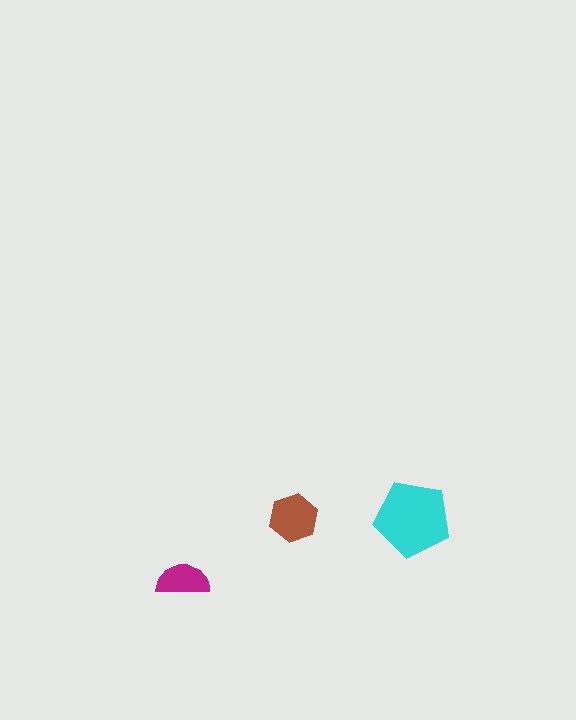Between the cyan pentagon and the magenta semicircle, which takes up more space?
The cyan pentagon.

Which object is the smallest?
The magenta semicircle.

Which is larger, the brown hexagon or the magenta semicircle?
The brown hexagon.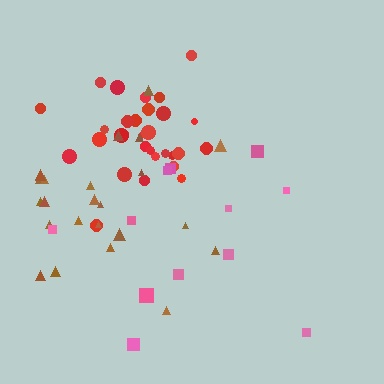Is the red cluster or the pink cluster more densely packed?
Red.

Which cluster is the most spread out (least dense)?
Pink.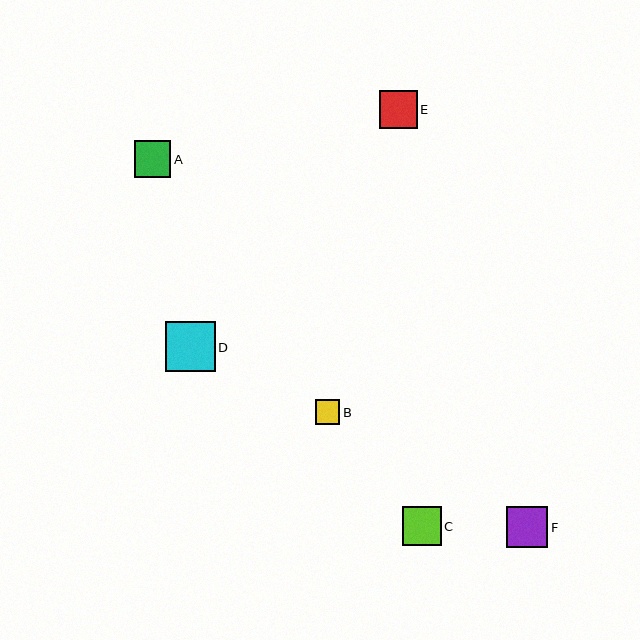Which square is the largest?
Square D is the largest with a size of approximately 50 pixels.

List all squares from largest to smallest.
From largest to smallest: D, F, C, E, A, B.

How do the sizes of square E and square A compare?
Square E and square A are approximately the same size.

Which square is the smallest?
Square B is the smallest with a size of approximately 24 pixels.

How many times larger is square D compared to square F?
Square D is approximately 1.2 times the size of square F.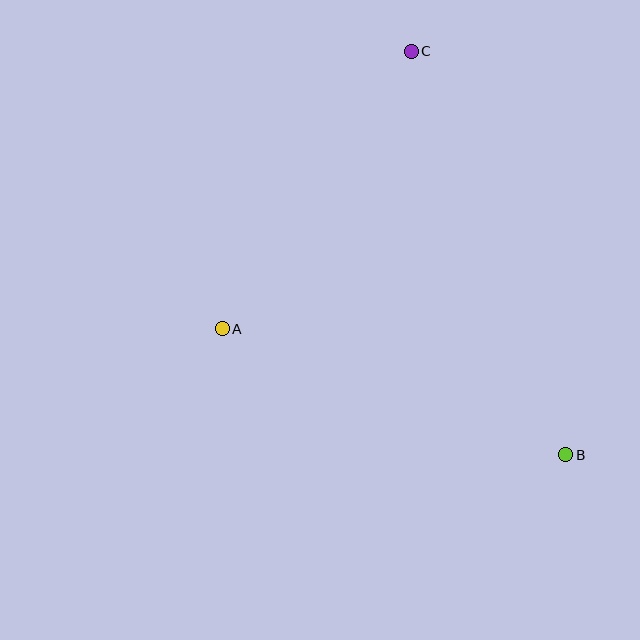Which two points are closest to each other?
Points A and C are closest to each other.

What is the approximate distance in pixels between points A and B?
The distance between A and B is approximately 366 pixels.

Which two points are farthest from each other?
Points B and C are farthest from each other.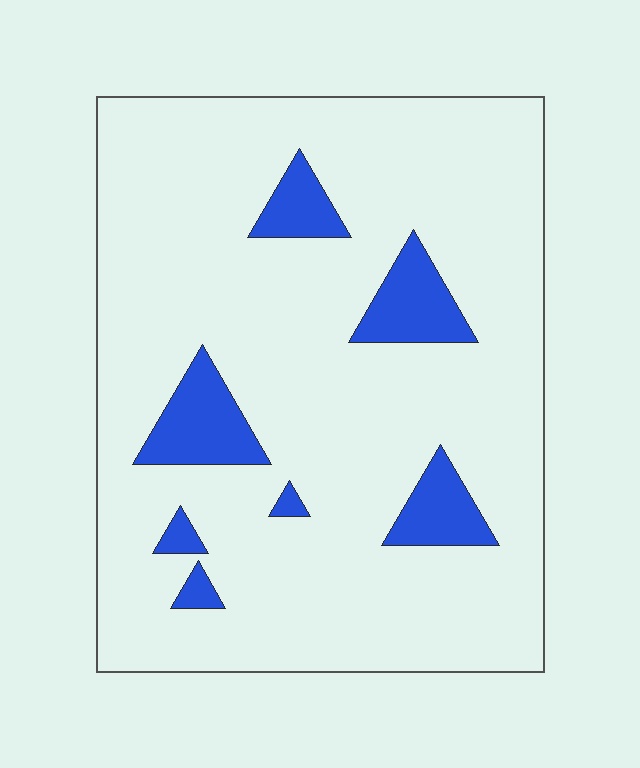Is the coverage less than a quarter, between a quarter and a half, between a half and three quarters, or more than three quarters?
Less than a quarter.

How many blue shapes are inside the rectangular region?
7.